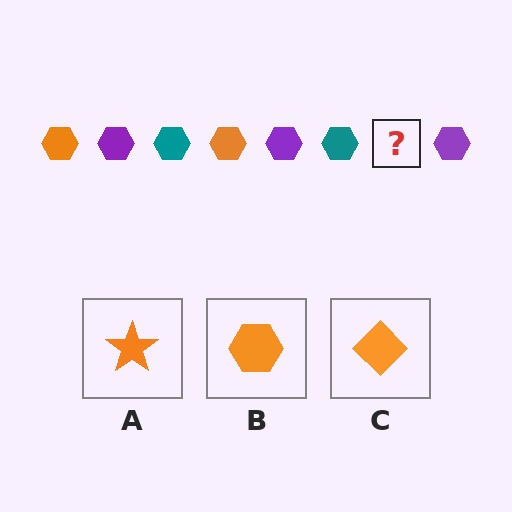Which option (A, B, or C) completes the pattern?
B.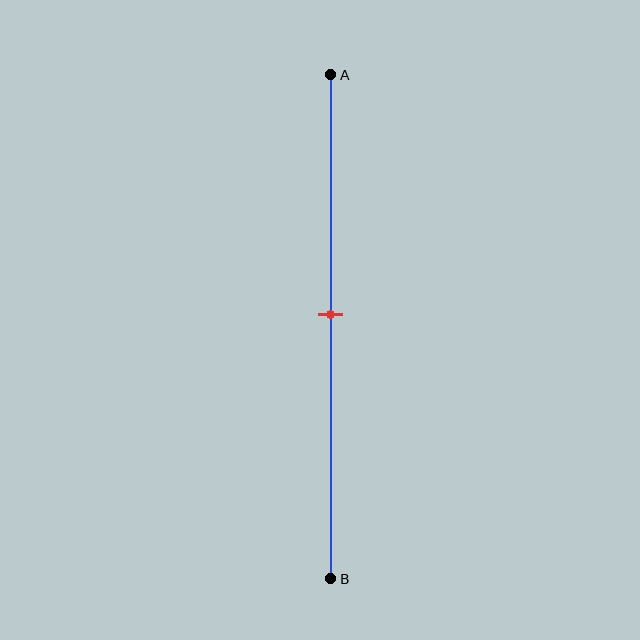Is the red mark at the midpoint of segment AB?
Yes, the mark is approximately at the midpoint.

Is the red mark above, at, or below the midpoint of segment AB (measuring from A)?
The red mark is approximately at the midpoint of segment AB.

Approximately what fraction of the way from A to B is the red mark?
The red mark is approximately 50% of the way from A to B.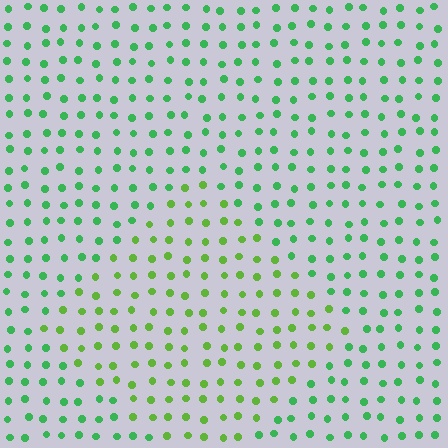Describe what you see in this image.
The image is filled with small green elements in a uniform arrangement. A diamond-shaped region is visible where the elements are tinted to a slightly different hue, forming a subtle color boundary.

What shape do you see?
I see a diamond.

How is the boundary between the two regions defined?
The boundary is defined purely by a slight shift in hue (about 33 degrees). Spacing, size, and orientation are identical on both sides.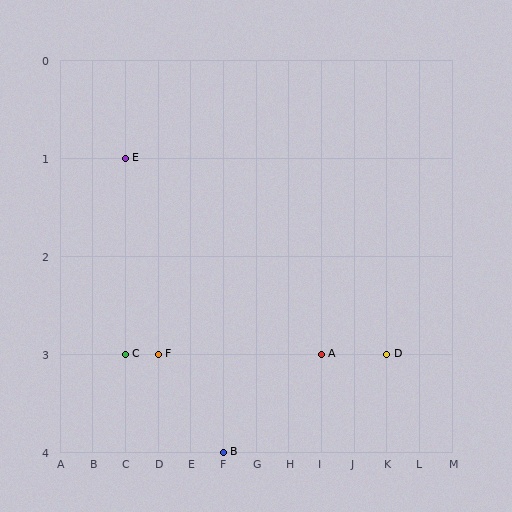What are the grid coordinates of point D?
Point D is at grid coordinates (K, 3).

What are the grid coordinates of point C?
Point C is at grid coordinates (C, 3).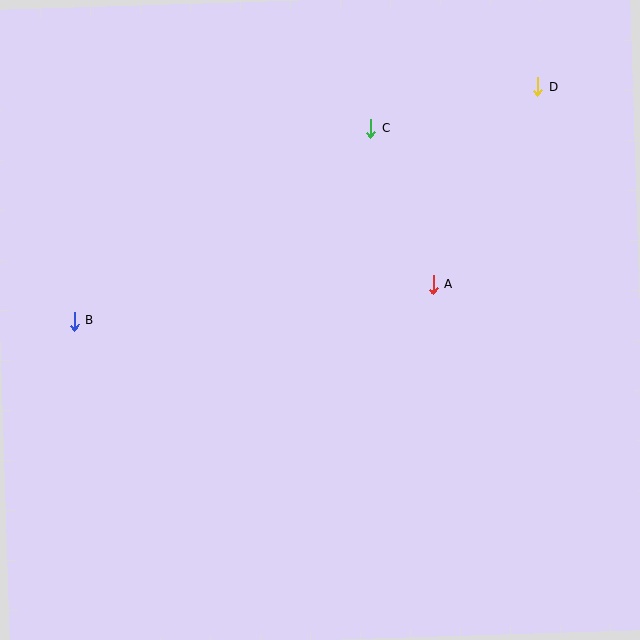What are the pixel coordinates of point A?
Point A is at (433, 285).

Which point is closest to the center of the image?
Point A at (433, 285) is closest to the center.